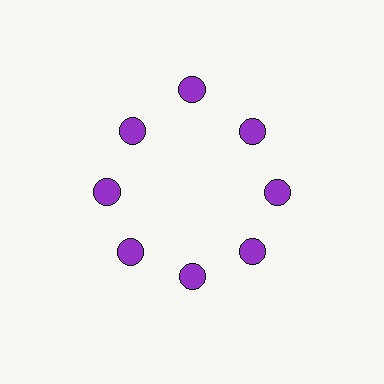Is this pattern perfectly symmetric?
No. The 8 purple circles are arranged in a ring, but one element near the 12 o'clock position is pushed outward from the center, breaking the 8-fold rotational symmetry.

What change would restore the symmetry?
The symmetry would be restored by moving it inward, back onto the ring so that all 8 circles sit at equal angles and equal distance from the center.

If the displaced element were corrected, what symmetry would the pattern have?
It would have 8-fold rotational symmetry — the pattern would map onto itself every 45 degrees.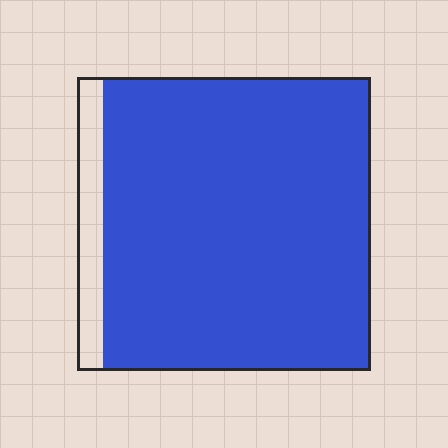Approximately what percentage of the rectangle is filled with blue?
Approximately 90%.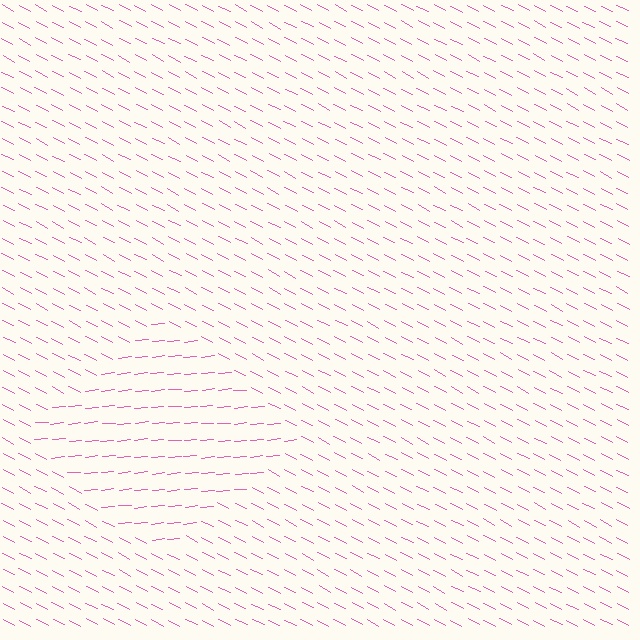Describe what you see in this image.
The image is filled with small pink line segments. A diamond region in the image has lines oriented differently from the surrounding lines, creating a visible texture boundary.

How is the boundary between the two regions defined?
The boundary is defined purely by a change in line orientation (approximately 33 degrees difference). All lines are the same color and thickness.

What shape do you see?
I see a diamond.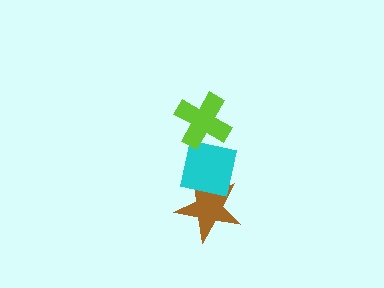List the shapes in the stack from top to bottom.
From top to bottom: the lime cross, the cyan square, the brown star.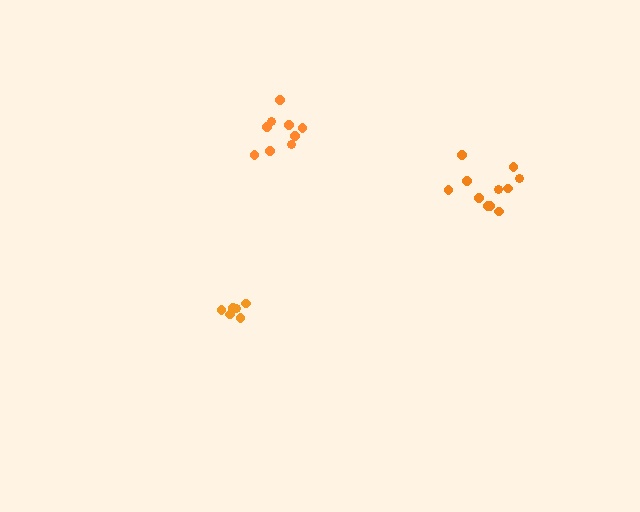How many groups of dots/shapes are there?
There are 3 groups.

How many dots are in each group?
Group 1: 9 dots, Group 2: 6 dots, Group 3: 11 dots (26 total).